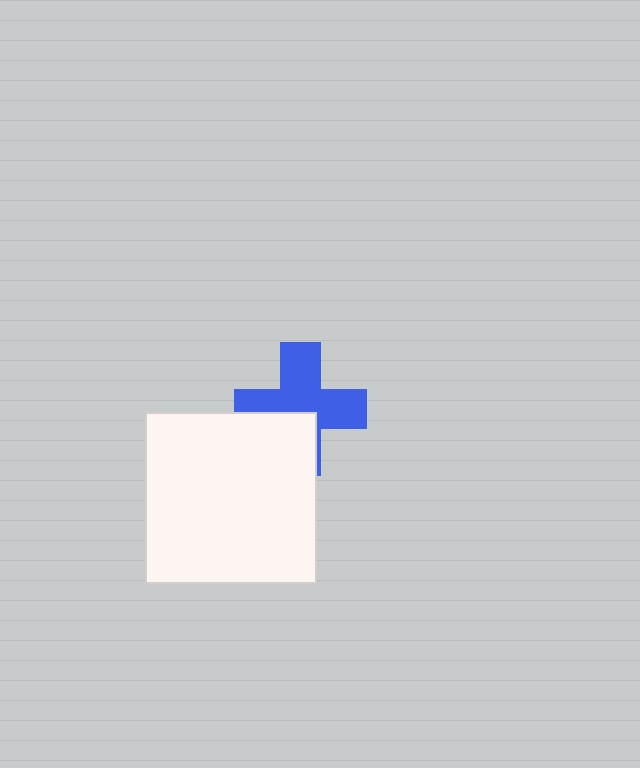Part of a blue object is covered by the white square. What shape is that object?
It is a cross.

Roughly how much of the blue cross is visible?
About half of it is visible (roughly 65%).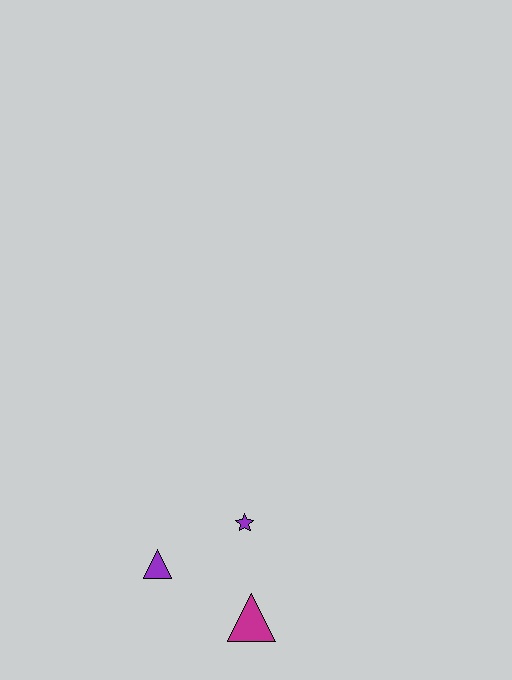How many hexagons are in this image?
There are no hexagons.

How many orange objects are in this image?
There are no orange objects.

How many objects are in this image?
There are 3 objects.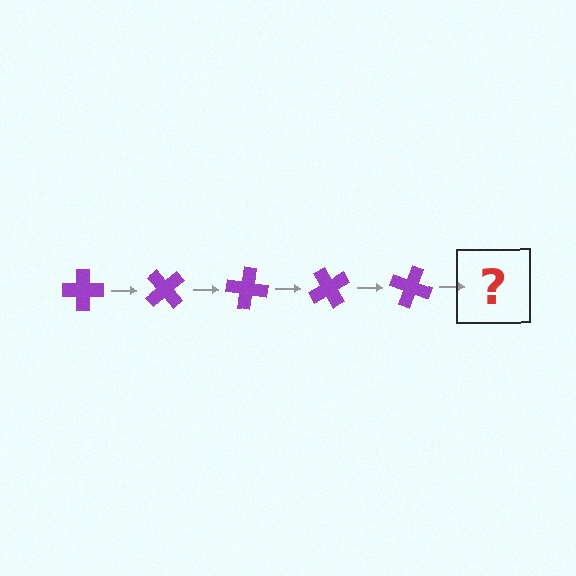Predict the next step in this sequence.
The next step is a purple cross rotated 250 degrees.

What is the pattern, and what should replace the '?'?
The pattern is that the cross rotates 50 degrees each step. The '?' should be a purple cross rotated 250 degrees.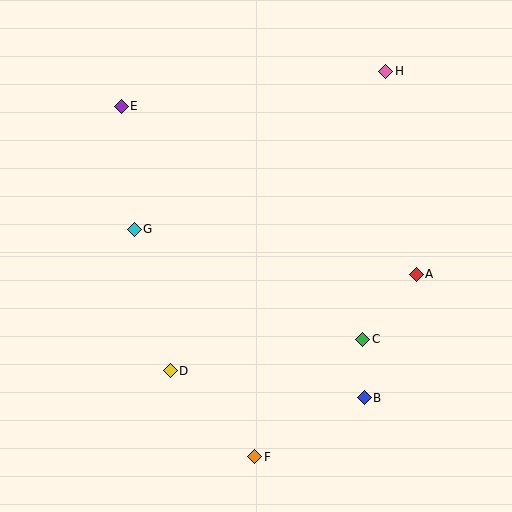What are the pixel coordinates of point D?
Point D is at (170, 371).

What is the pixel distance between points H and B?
The distance between H and B is 327 pixels.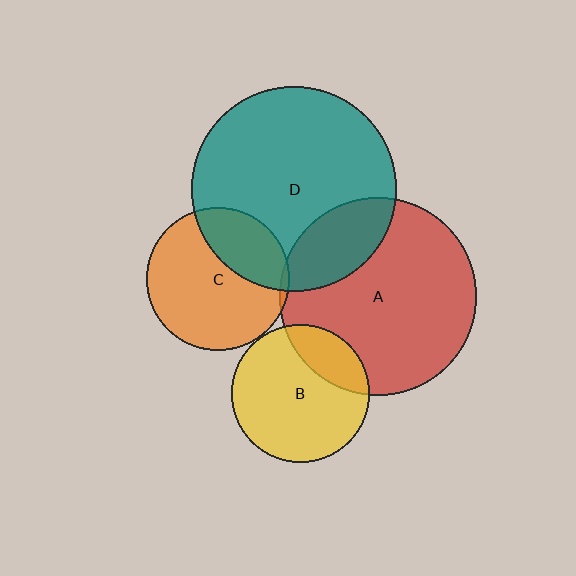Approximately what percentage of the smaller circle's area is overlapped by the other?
Approximately 5%.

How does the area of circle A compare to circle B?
Approximately 2.0 times.